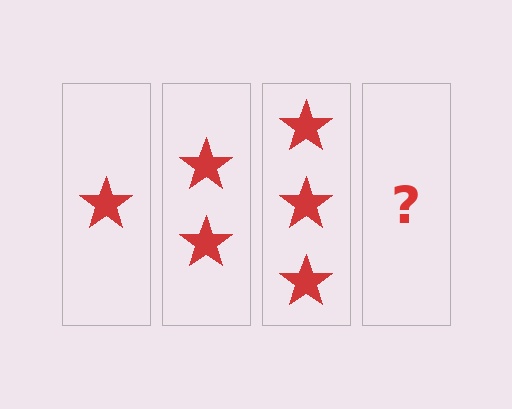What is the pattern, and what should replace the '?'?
The pattern is that each step adds one more star. The '?' should be 4 stars.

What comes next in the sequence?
The next element should be 4 stars.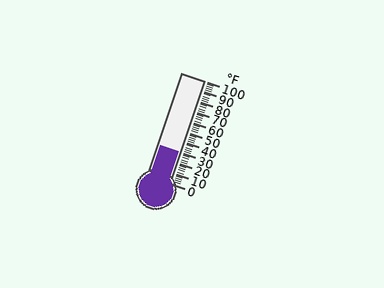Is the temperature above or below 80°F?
The temperature is below 80°F.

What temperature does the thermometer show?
The thermometer shows approximately 30°F.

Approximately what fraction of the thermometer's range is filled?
The thermometer is filled to approximately 30% of its range.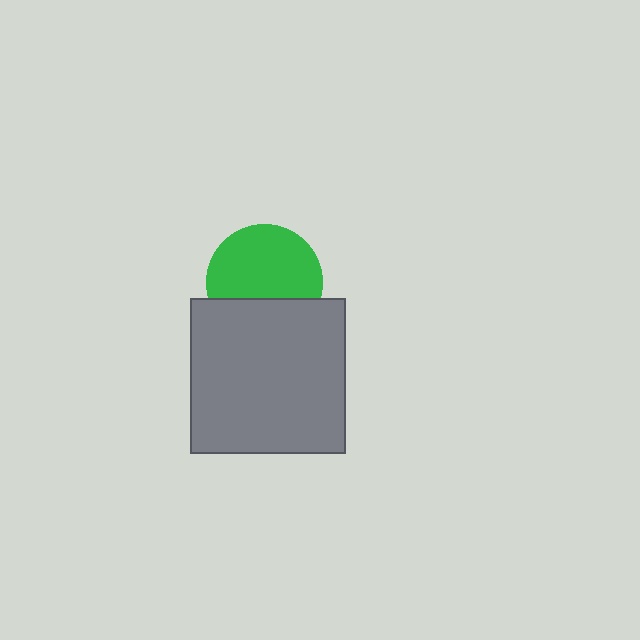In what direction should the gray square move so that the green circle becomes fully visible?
The gray square should move down. That is the shortest direction to clear the overlap and leave the green circle fully visible.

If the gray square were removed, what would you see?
You would see the complete green circle.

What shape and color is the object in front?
The object in front is a gray square.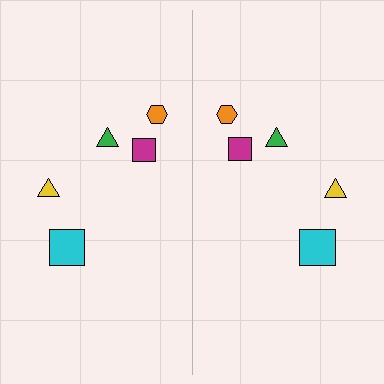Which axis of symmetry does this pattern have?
The pattern has a vertical axis of symmetry running through the center of the image.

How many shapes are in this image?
There are 10 shapes in this image.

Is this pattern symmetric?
Yes, this pattern has bilateral (reflection) symmetry.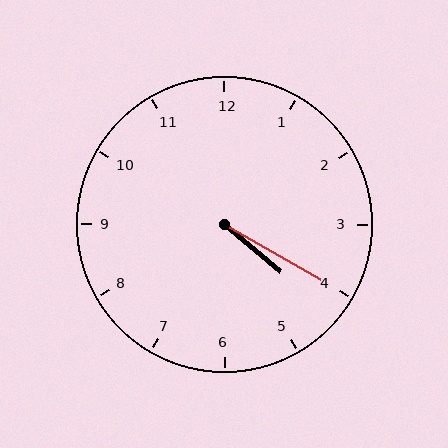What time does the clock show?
4:20.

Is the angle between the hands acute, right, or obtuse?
It is acute.